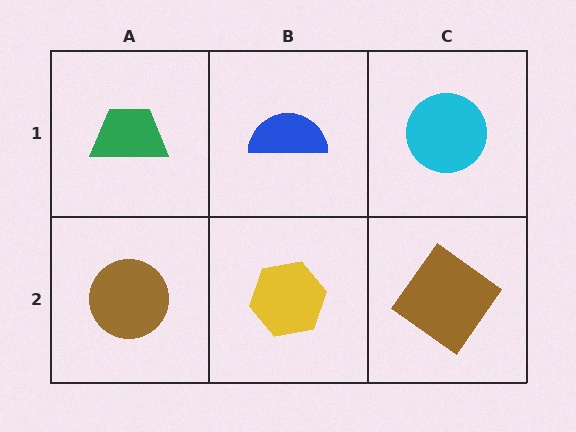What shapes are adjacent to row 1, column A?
A brown circle (row 2, column A), a blue semicircle (row 1, column B).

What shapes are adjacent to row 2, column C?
A cyan circle (row 1, column C), a yellow hexagon (row 2, column B).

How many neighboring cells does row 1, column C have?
2.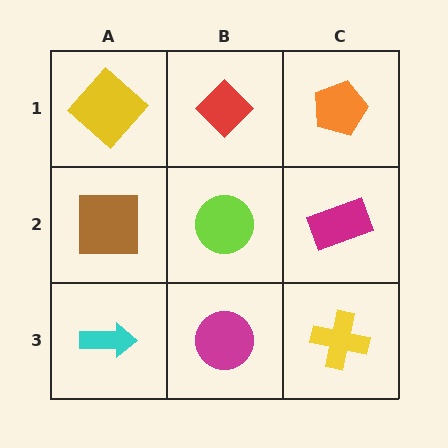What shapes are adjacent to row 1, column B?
A lime circle (row 2, column B), a yellow diamond (row 1, column A), an orange pentagon (row 1, column C).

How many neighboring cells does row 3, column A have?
2.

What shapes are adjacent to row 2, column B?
A red diamond (row 1, column B), a magenta circle (row 3, column B), a brown square (row 2, column A), a magenta rectangle (row 2, column C).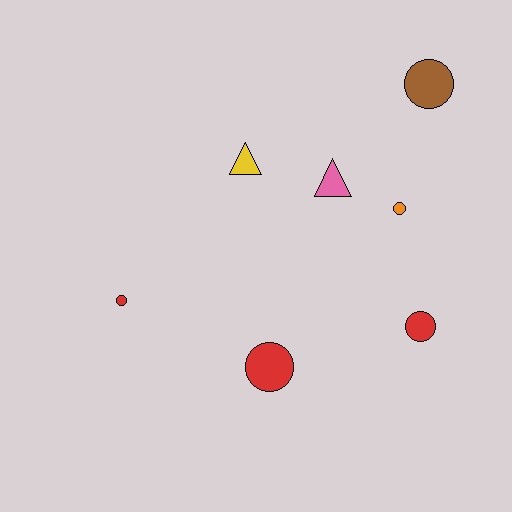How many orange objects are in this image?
There is 1 orange object.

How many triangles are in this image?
There are 2 triangles.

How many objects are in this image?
There are 7 objects.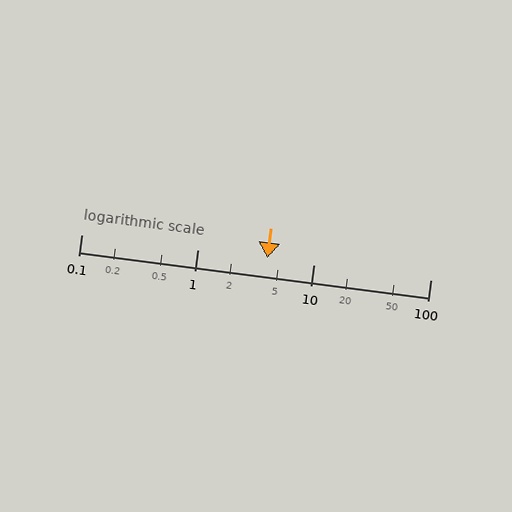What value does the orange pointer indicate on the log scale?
The pointer indicates approximately 4.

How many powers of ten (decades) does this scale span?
The scale spans 3 decades, from 0.1 to 100.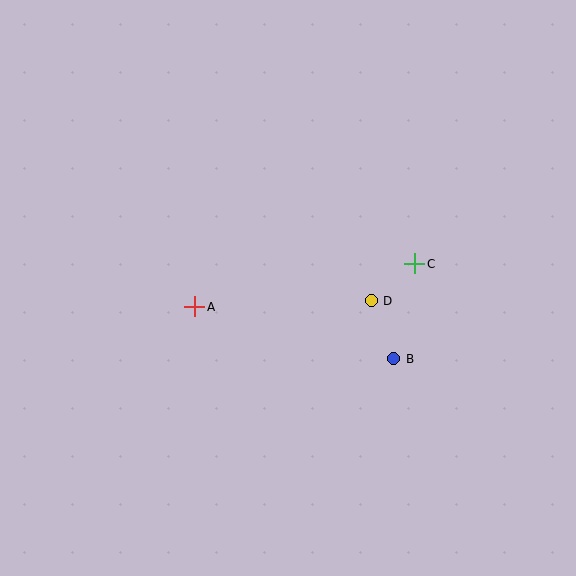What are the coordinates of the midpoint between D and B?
The midpoint between D and B is at (382, 330).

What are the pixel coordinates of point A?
Point A is at (195, 307).